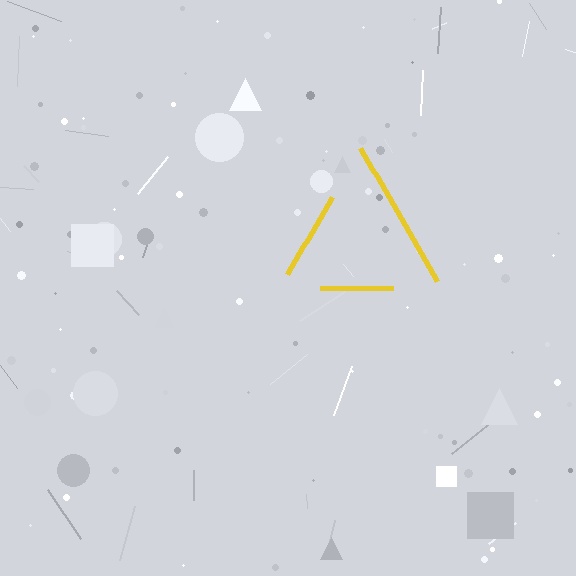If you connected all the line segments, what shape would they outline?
They would outline a triangle.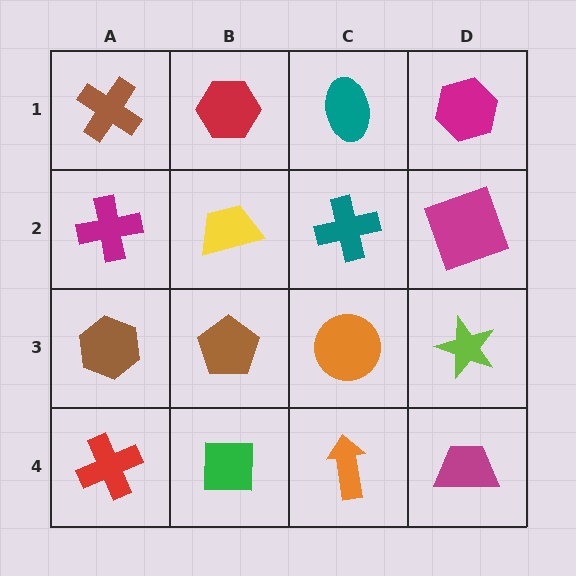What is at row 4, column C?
An orange arrow.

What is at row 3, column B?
A brown pentagon.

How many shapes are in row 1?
4 shapes.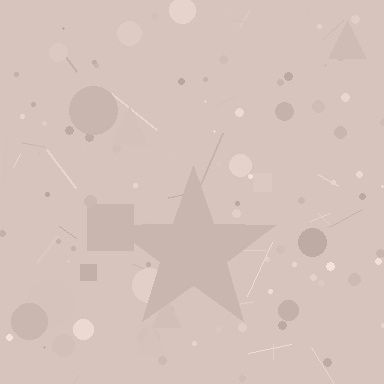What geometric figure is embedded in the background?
A star is embedded in the background.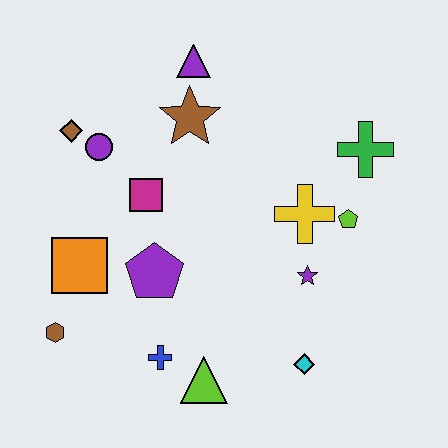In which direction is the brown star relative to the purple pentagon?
The brown star is above the purple pentagon.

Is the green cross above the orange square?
Yes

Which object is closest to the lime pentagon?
The yellow cross is closest to the lime pentagon.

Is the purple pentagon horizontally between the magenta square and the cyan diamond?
Yes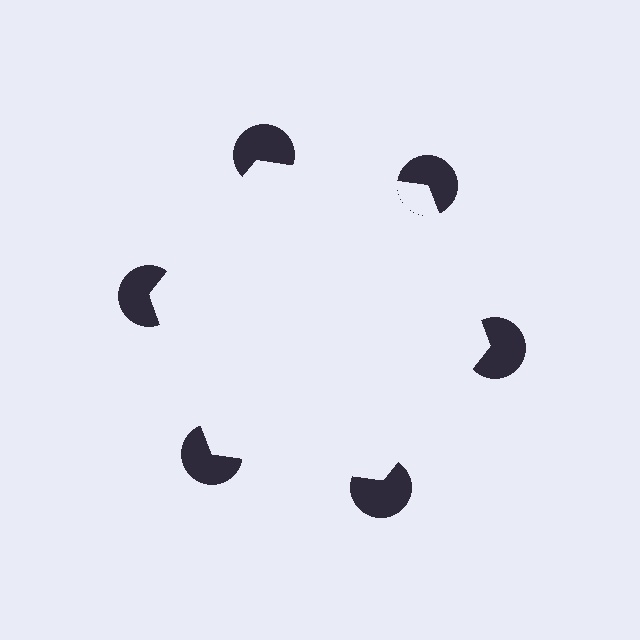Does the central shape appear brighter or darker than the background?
It typically appears slightly brighter than the background, even though no actual brightness change is drawn.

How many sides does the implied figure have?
6 sides.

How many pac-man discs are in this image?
There are 6 — one at each vertex of the illusory hexagon.